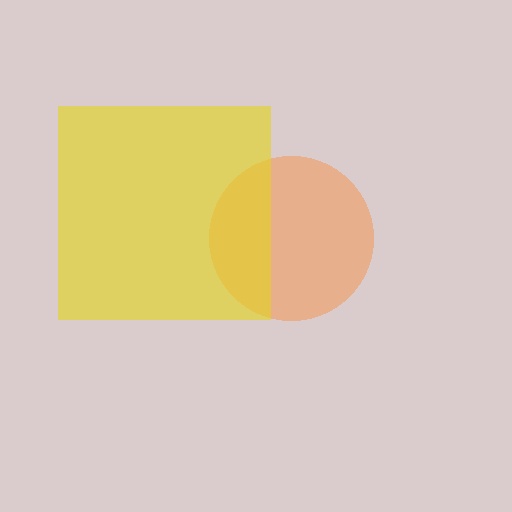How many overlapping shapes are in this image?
There are 2 overlapping shapes in the image.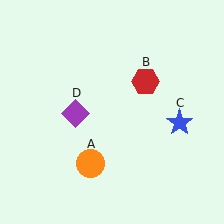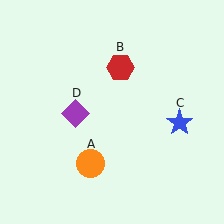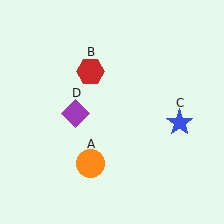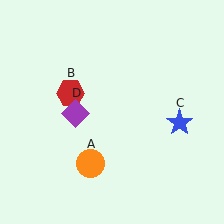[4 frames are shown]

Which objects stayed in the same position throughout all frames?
Orange circle (object A) and blue star (object C) and purple diamond (object D) remained stationary.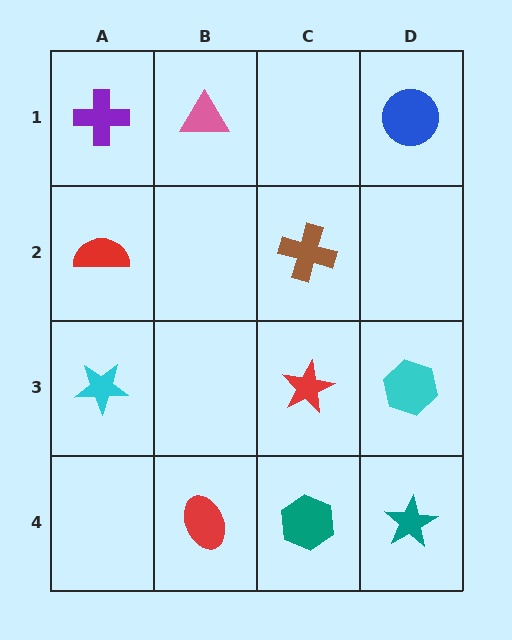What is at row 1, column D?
A blue circle.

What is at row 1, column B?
A pink triangle.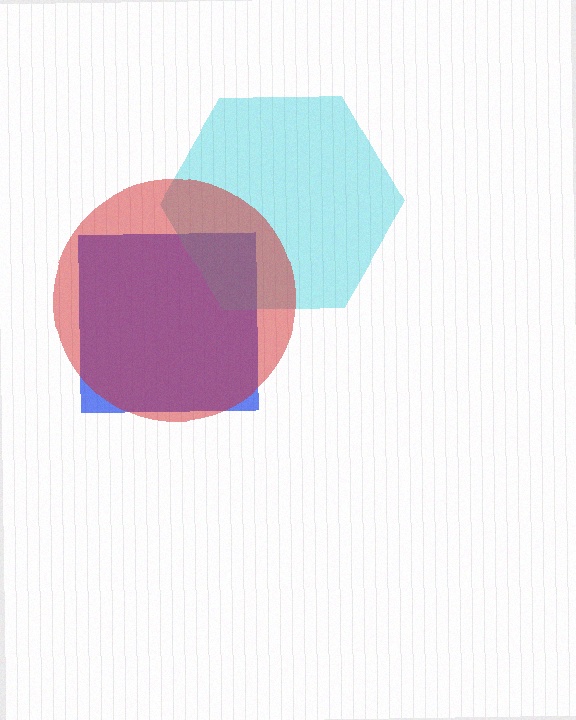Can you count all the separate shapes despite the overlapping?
Yes, there are 3 separate shapes.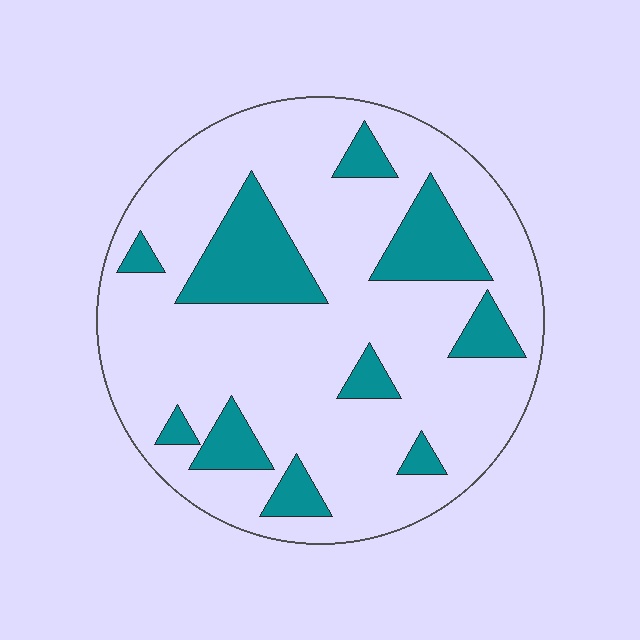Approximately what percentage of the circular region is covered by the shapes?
Approximately 20%.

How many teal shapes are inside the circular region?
10.